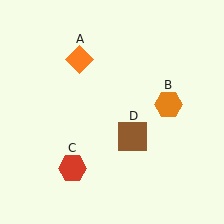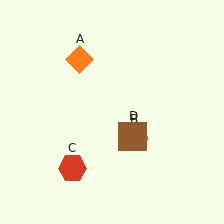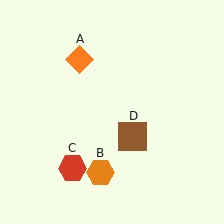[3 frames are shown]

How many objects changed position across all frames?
1 object changed position: orange hexagon (object B).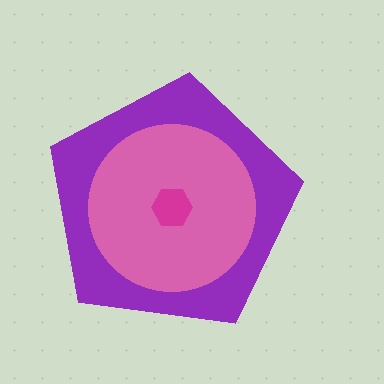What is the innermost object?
The magenta hexagon.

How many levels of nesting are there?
3.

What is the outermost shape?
The purple pentagon.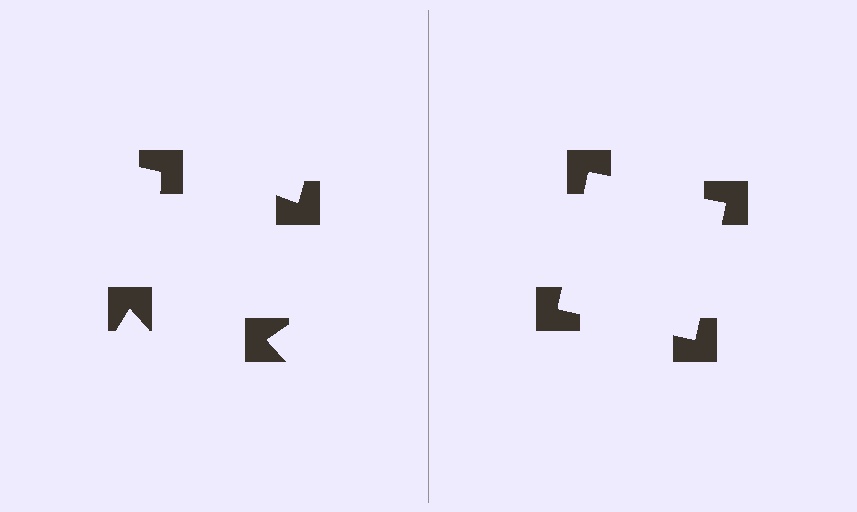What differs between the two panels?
The notched squares are positioned identically on both sides; only the wedge orientations differ. On the right they align to a square; on the left they are misaligned.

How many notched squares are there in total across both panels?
8 — 4 on each side.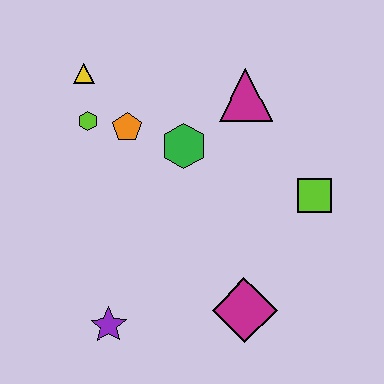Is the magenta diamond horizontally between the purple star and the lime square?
Yes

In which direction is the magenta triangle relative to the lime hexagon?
The magenta triangle is to the right of the lime hexagon.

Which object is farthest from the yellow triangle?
The magenta diamond is farthest from the yellow triangle.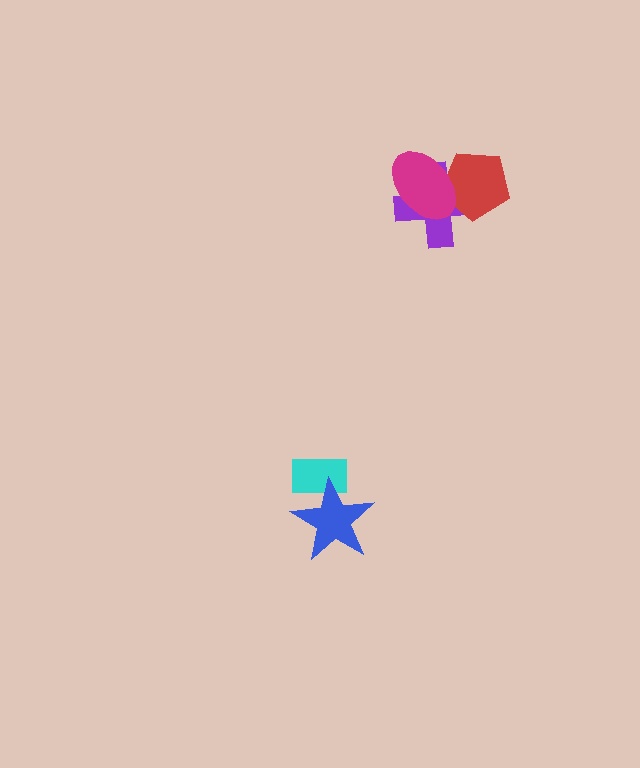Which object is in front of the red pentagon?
The magenta ellipse is in front of the red pentagon.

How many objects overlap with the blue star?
1 object overlaps with the blue star.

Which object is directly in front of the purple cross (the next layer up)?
The red pentagon is directly in front of the purple cross.